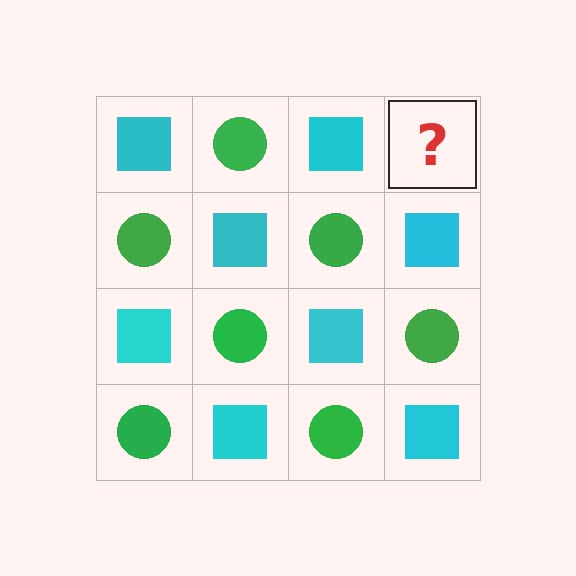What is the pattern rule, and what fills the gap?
The rule is that it alternates cyan square and green circle in a checkerboard pattern. The gap should be filled with a green circle.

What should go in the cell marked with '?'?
The missing cell should contain a green circle.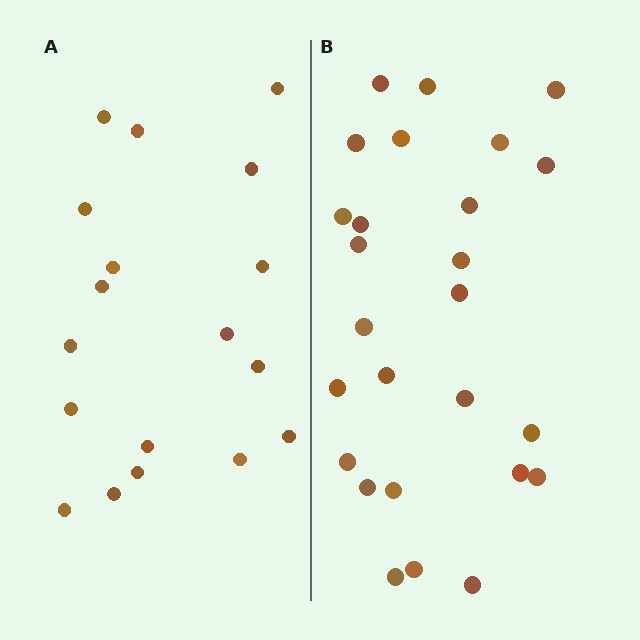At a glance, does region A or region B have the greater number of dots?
Region B (the right region) has more dots.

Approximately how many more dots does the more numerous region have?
Region B has roughly 8 or so more dots than region A.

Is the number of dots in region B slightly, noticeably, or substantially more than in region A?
Region B has noticeably more, but not dramatically so. The ratio is roughly 1.4 to 1.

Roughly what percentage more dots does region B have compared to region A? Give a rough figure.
About 45% more.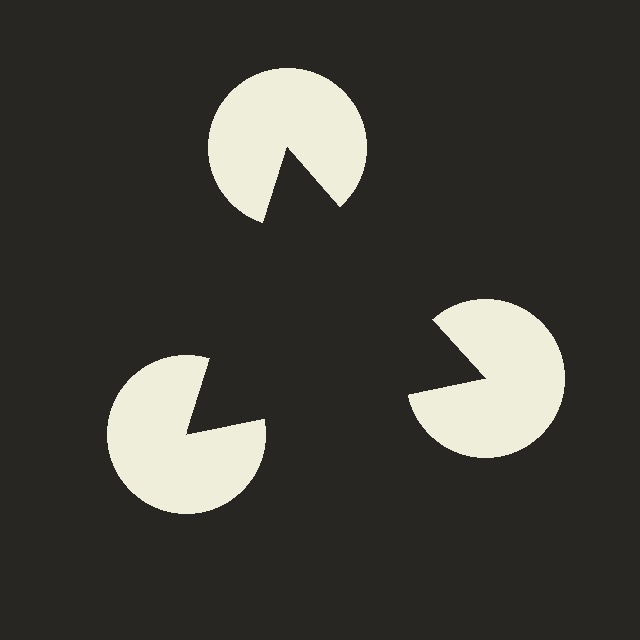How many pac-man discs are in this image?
There are 3 — one at each vertex of the illusory triangle.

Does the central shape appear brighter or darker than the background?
It typically appears slightly darker than the background, even though no actual brightness change is drawn.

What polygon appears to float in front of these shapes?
An illusory triangle — its edges are inferred from the aligned wedge cuts in the pac-man discs, not physically drawn.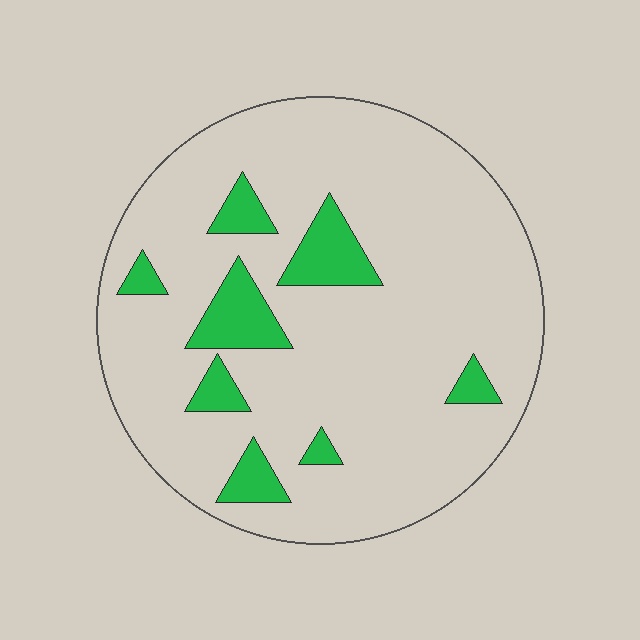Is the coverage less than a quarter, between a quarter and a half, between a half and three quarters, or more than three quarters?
Less than a quarter.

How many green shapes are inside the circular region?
8.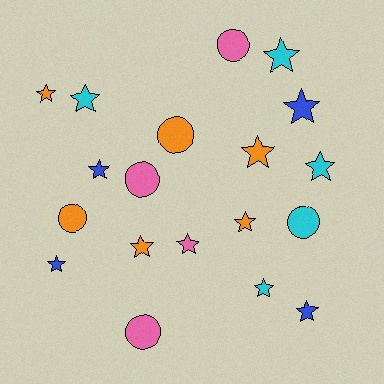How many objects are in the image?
There are 19 objects.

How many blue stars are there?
There are 4 blue stars.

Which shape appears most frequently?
Star, with 13 objects.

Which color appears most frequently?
Orange, with 6 objects.